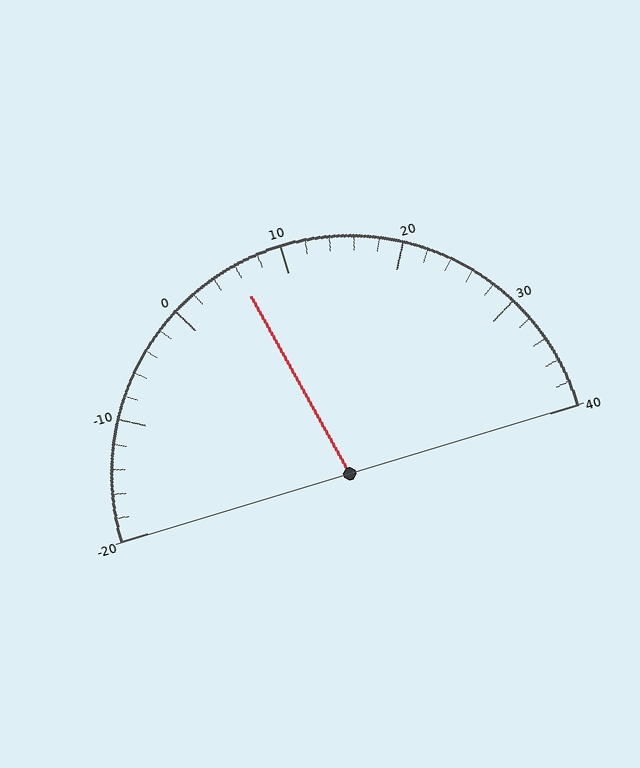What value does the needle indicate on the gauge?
The needle indicates approximately 6.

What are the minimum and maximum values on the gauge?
The gauge ranges from -20 to 40.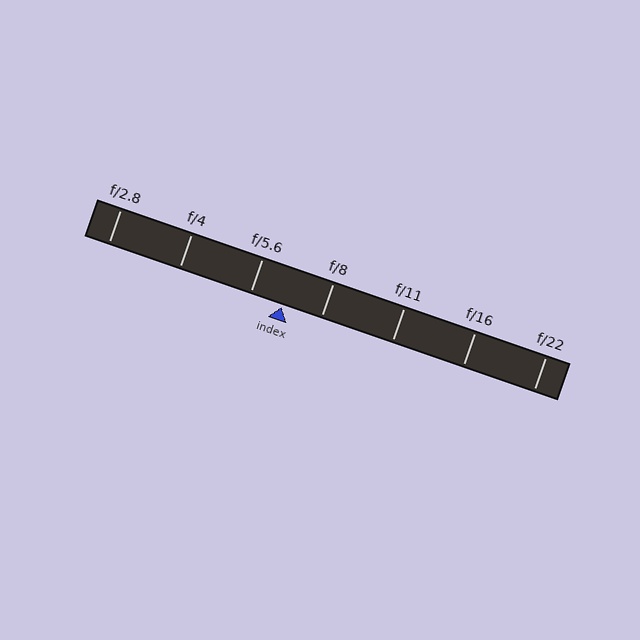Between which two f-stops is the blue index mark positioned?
The index mark is between f/5.6 and f/8.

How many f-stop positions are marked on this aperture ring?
There are 7 f-stop positions marked.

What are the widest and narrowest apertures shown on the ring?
The widest aperture shown is f/2.8 and the narrowest is f/22.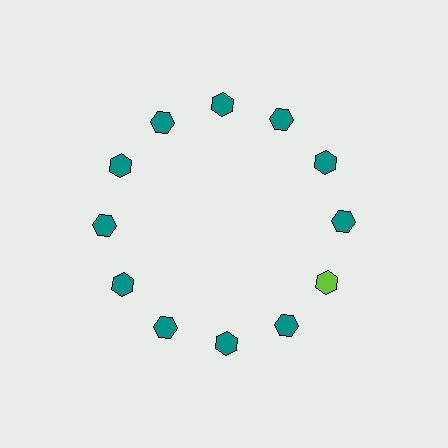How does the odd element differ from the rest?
It has a different color: lime instead of teal.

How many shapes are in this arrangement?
There are 12 shapes arranged in a ring pattern.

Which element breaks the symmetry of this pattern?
The lime hexagon at roughly the 4 o'clock position breaks the symmetry. All other shapes are teal hexagons.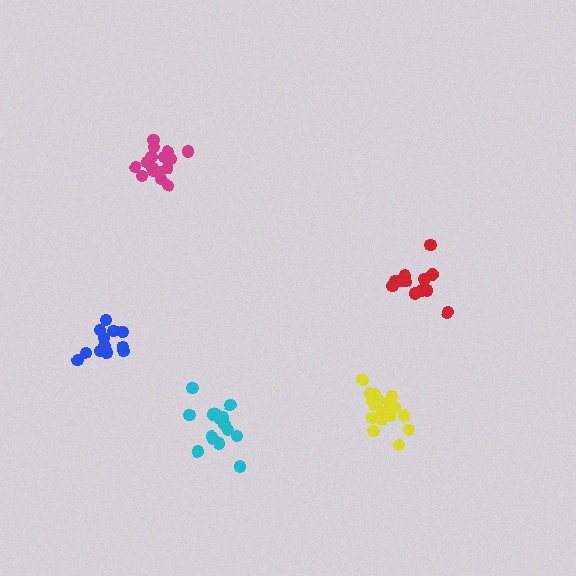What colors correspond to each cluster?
The clusters are colored: red, blue, cyan, magenta, yellow.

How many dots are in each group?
Group 1: 12 dots, Group 2: 12 dots, Group 3: 15 dots, Group 4: 16 dots, Group 5: 17 dots (72 total).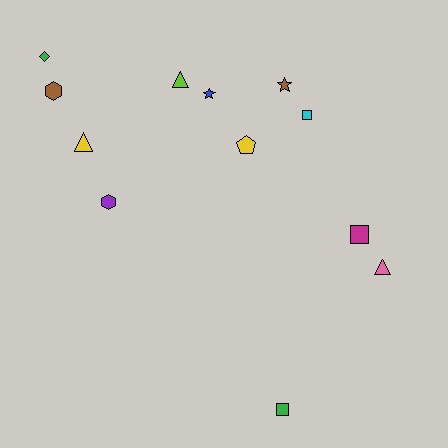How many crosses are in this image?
There are no crosses.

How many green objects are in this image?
There are 2 green objects.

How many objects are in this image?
There are 12 objects.